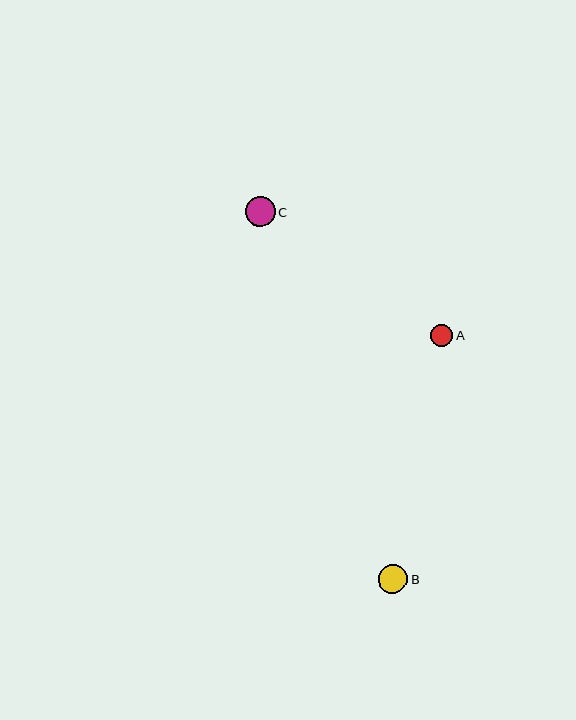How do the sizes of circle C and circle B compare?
Circle C and circle B are approximately the same size.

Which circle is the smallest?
Circle A is the smallest with a size of approximately 22 pixels.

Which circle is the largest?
Circle C is the largest with a size of approximately 30 pixels.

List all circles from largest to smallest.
From largest to smallest: C, B, A.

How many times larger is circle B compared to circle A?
Circle B is approximately 1.3 times the size of circle A.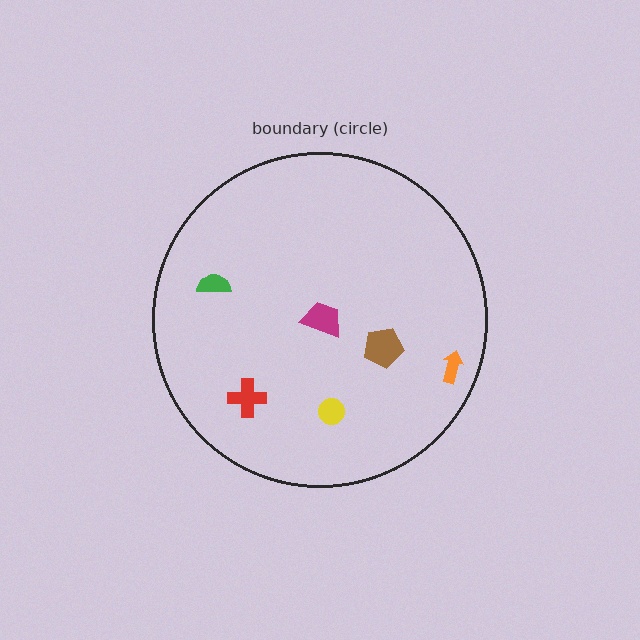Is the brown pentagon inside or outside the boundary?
Inside.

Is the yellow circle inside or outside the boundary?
Inside.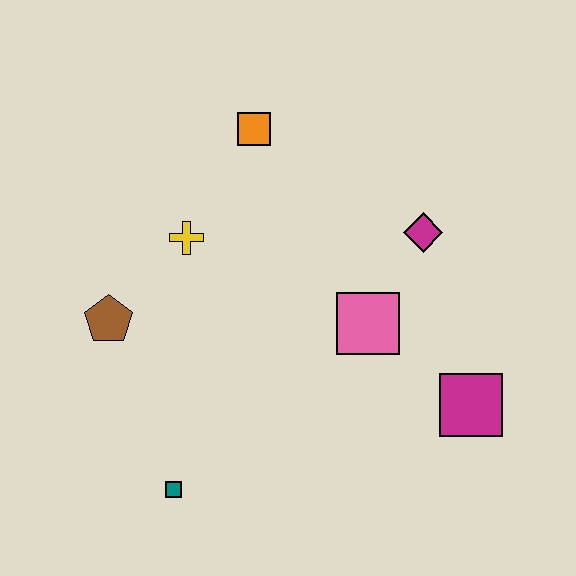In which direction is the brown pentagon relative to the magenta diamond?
The brown pentagon is to the left of the magenta diamond.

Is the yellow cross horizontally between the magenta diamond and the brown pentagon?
Yes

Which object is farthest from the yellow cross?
The magenta square is farthest from the yellow cross.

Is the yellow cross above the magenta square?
Yes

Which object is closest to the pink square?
The magenta diamond is closest to the pink square.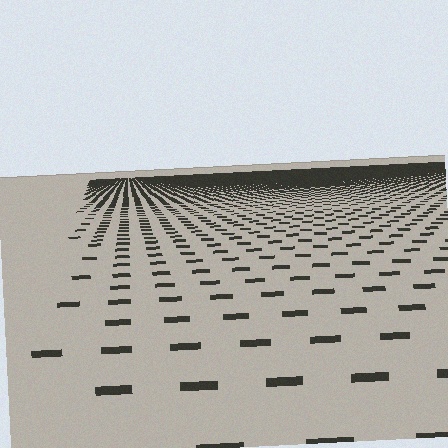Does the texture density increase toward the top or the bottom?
Density increases toward the top.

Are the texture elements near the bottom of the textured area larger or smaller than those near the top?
Larger. Near the bottom, elements are closer to the viewer and appear at a bigger on-screen size.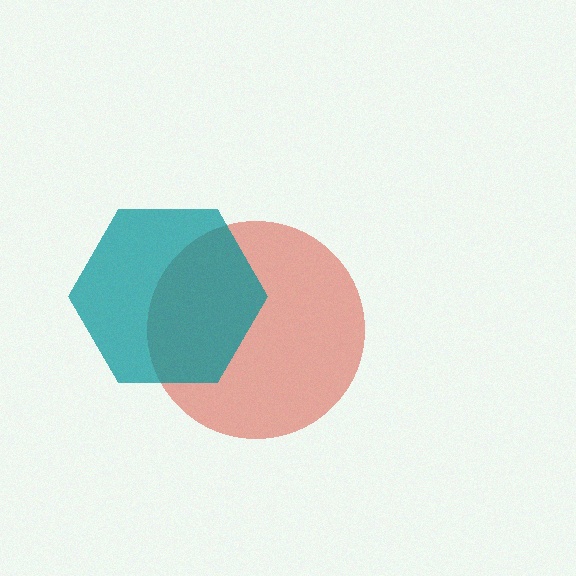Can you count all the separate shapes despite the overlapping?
Yes, there are 2 separate shapes.